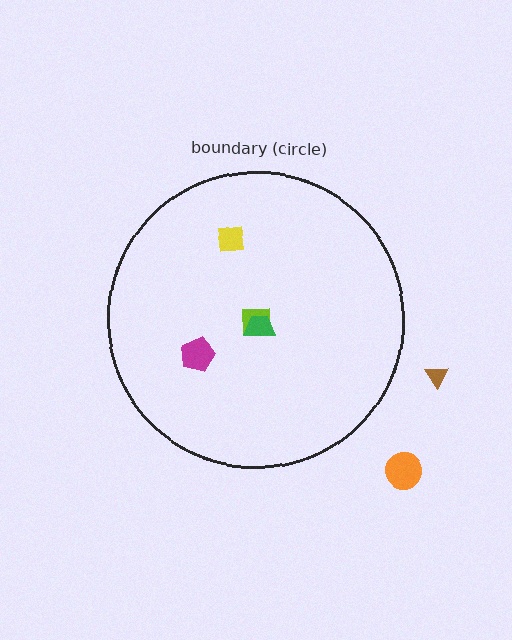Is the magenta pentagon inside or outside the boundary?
Inside.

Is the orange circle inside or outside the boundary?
Outside.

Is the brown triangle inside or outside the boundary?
Outside.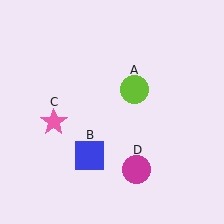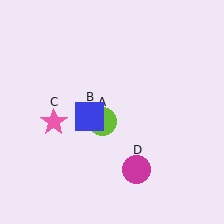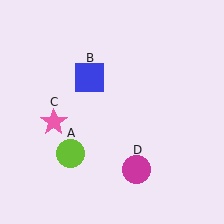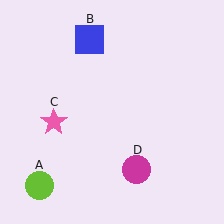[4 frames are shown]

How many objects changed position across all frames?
2 objects changed position: lime circle (object A), blue square (object B).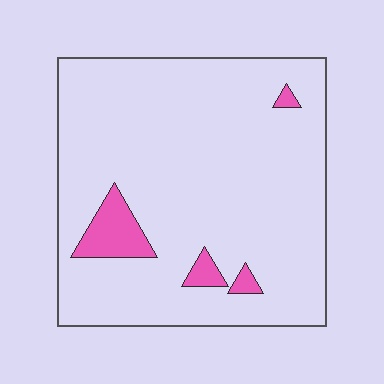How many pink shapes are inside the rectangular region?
4.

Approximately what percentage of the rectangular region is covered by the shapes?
Approximately 5%.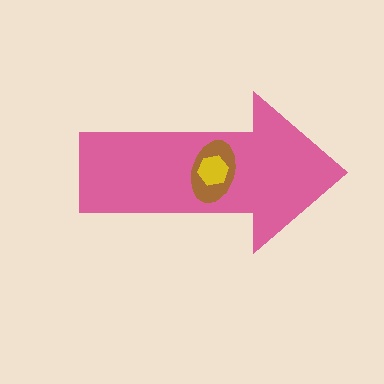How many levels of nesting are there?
3.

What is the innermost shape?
The yellow hexagon.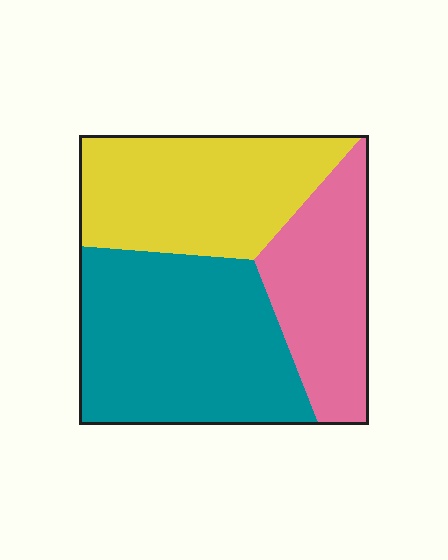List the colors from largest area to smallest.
From largest to smallest: teal, yellow, pink.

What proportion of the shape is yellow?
Yellow covers 33% of the shape.